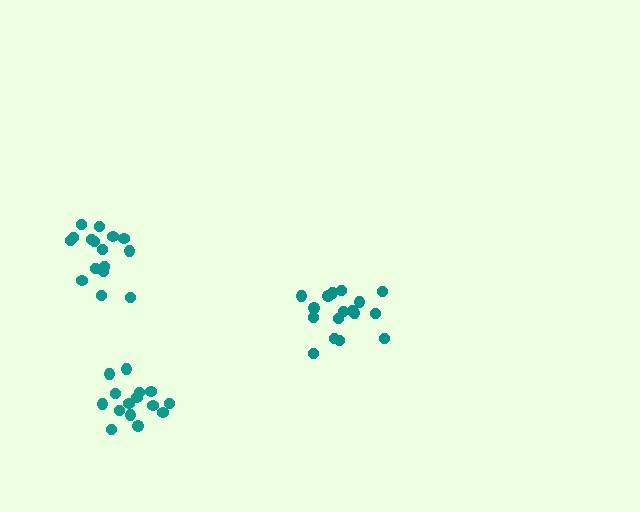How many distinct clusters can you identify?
There are 3 distinct clusters.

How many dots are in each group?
Group 1: 16 dots, Group 2: 16 dots, Group 3: 17 dots (49 total).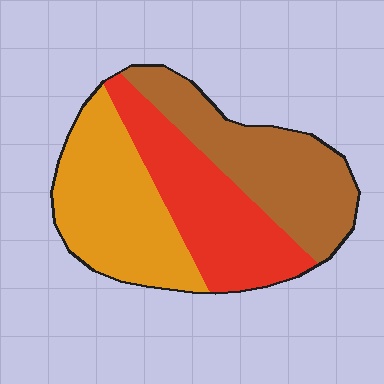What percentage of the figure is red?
Red takes up between a sixth and a third of the figure.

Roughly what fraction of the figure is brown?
Brown covers 33% of the figure.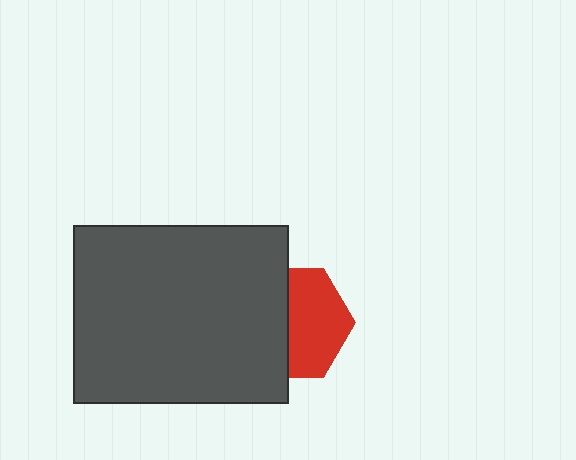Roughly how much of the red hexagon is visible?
About half of it is visible (roughly 53%).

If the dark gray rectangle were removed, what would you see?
You would see the complete red hexagon.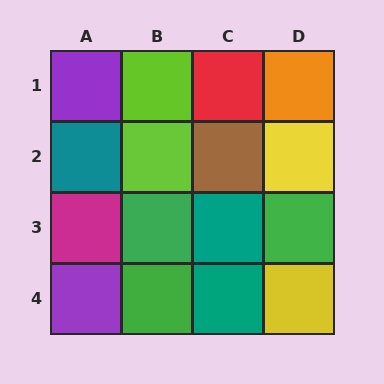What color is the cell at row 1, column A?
Purple.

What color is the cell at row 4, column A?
Purple.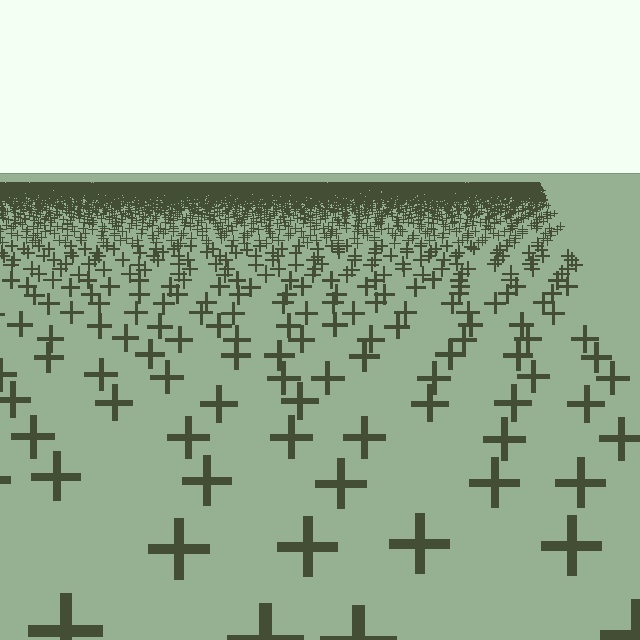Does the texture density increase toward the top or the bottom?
Density increases toward the top.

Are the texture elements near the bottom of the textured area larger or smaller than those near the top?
Larger. Near the bottom, elements are closer to the viewer and appear at a bigger on-screen size.